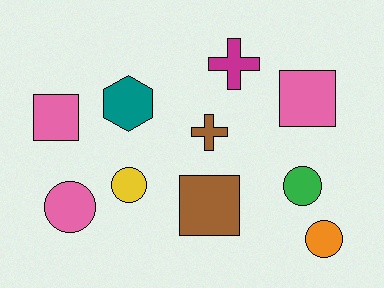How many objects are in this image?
There are 10 objects.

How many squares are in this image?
There are 3 squares.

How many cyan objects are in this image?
There are no cyan objects.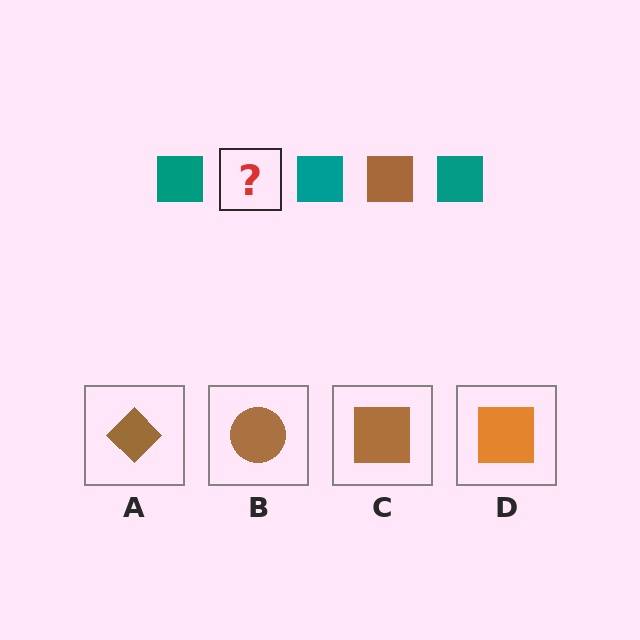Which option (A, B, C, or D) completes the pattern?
C.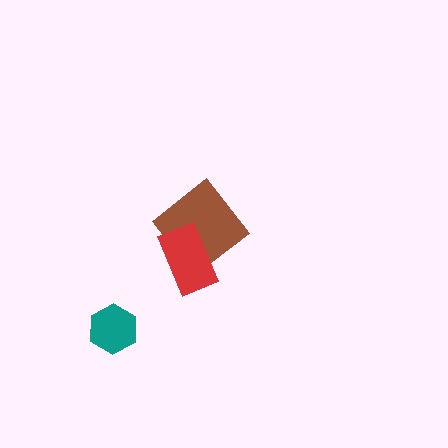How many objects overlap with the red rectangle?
1 object overlaps with the red rectangle.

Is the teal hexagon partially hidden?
No, no other shape covers it.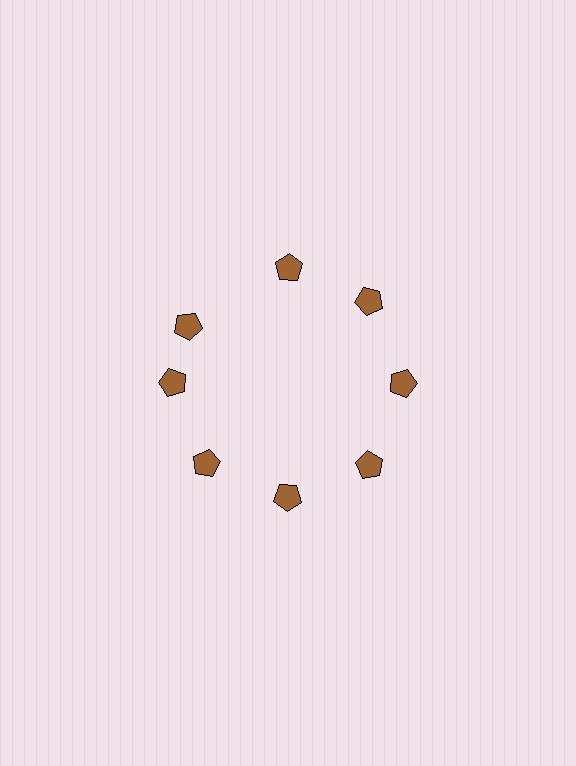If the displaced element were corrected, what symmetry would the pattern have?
It would have 8-fold rotational symmetry — the pattern would map onto itself every 45 degrees.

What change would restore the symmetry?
The symmetry would be restored by rotating it back into even spacing with its neighbors so that all 8 pentagons sit at equal angles and equal distance from the center.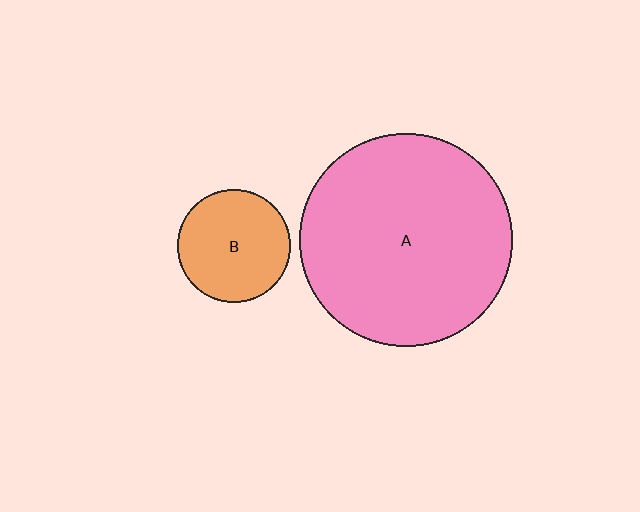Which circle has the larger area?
Circle A (pink).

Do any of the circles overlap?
No, none of the circles overlap.